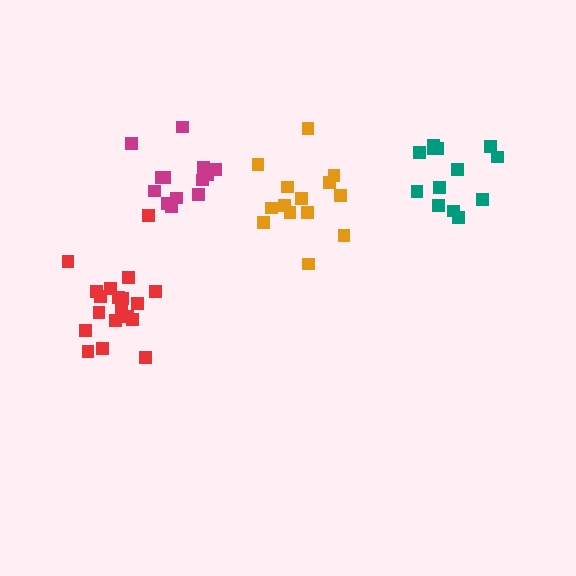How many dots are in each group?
Group 1: 13 dots, Group 2: 14 dots, Group 3: 14 dots, Group 4: 19 dots (60 total).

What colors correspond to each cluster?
The clusters are colored: teal, orange, magenta, red.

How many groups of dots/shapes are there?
There are 4 groups.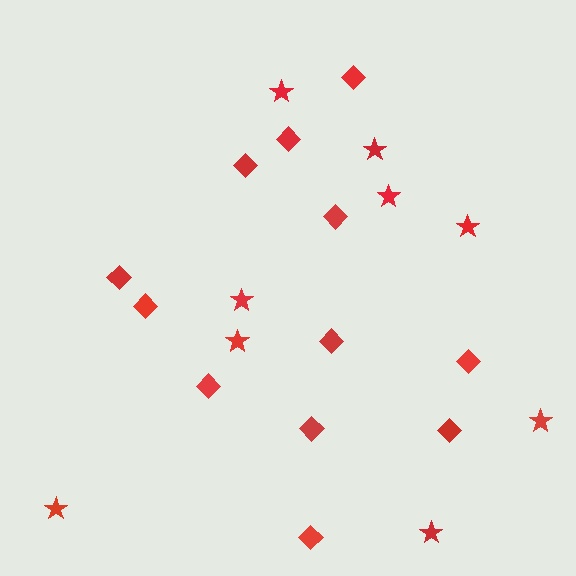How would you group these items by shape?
There are 2 groups: one group of stars (9) and one group of diamonds (12).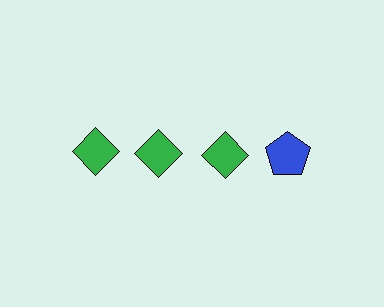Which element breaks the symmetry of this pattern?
The blue pentagon in the top row, second from right column breaks the symmetry. All other shapes are green diamonds.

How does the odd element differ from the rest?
It differs in both color (blue instead of green) and shape (pentagon instead of diamond).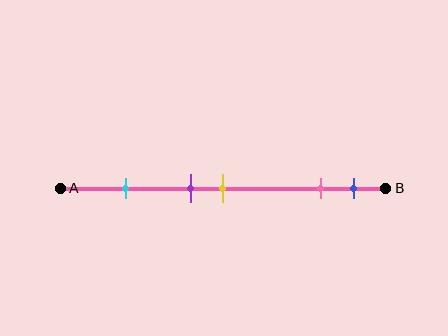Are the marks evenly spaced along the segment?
No, the marks are not evenly spaced.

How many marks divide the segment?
There are 5 marks dividing the segment.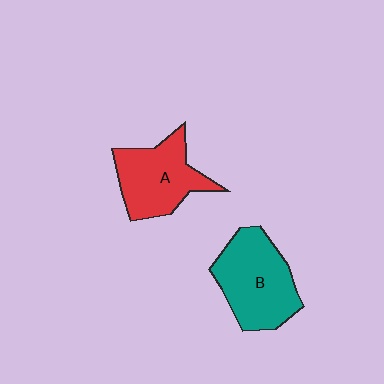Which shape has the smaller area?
Shape A (red).